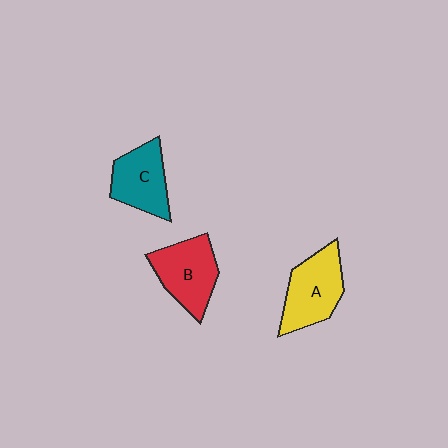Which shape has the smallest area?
Shape C (teal).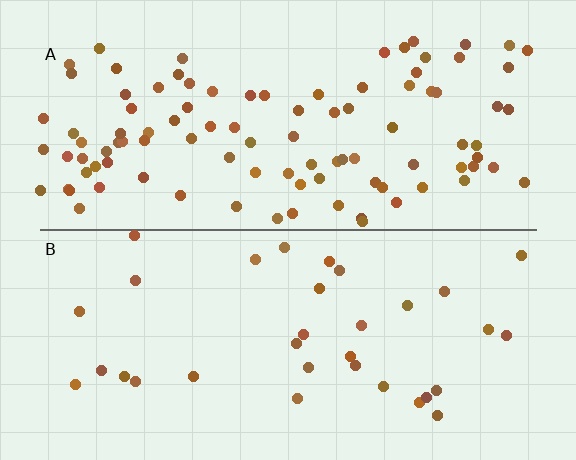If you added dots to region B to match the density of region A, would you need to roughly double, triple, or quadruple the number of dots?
Approximately triple.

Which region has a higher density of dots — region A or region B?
A (the top).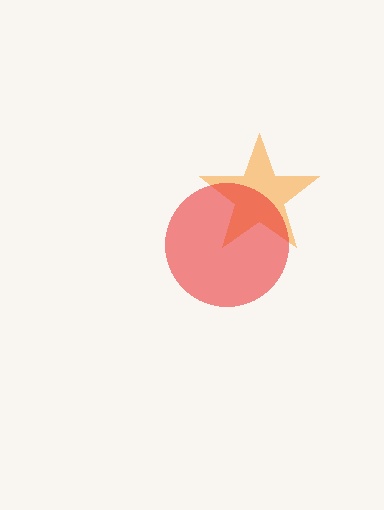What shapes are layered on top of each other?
The layered shapes are: an orange star, a red circle.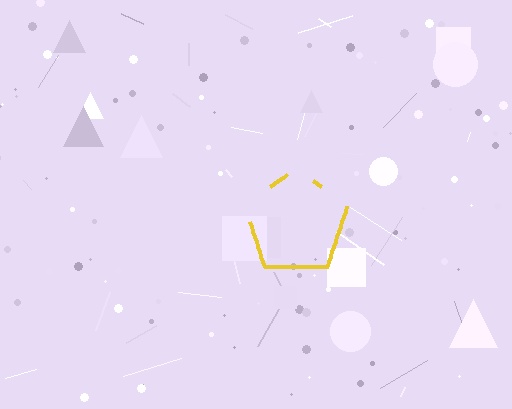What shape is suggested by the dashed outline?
The dashed outline suggests a pentagon.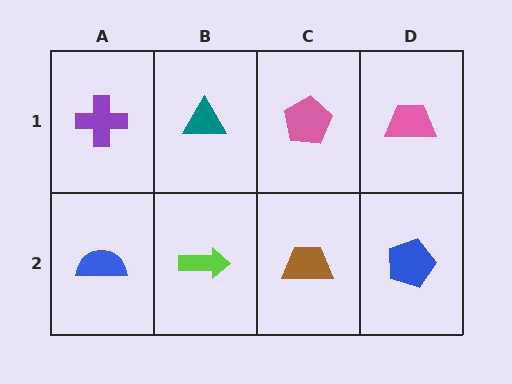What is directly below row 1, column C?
A brown trapezoid.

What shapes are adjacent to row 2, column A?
A purple cross (row 1, column A), a lime arrow (row 2, column B).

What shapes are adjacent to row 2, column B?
A teal triangle (row 1, column B), a blue semicircle (row 2, column A), a brown trapezoid (row 2, column C).